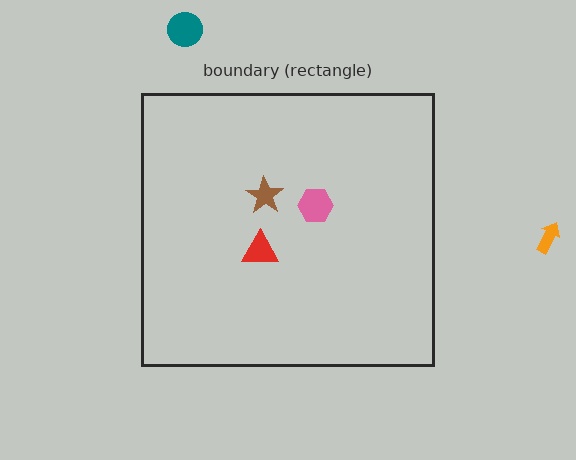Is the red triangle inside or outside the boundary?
Inside.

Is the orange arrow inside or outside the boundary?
Outside.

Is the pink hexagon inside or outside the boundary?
Inside.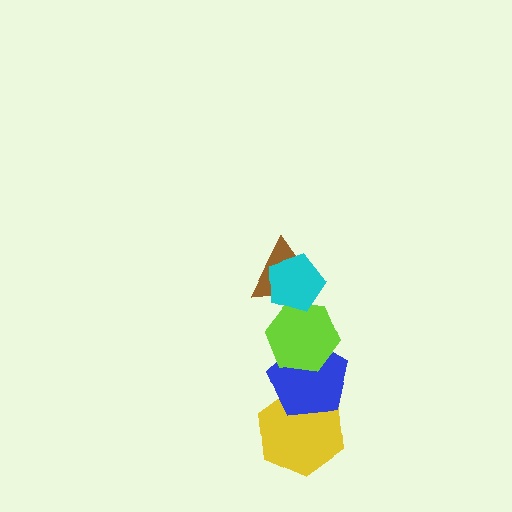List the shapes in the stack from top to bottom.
From top to bottom: the cyan pentagon, the brown triangle, the lime hexagon, the blue pentagon, the yellow hexagon.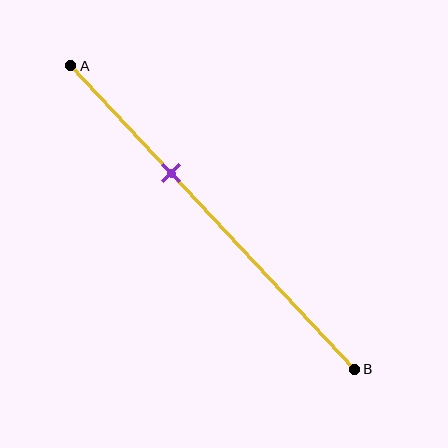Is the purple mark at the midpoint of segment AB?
No, the mark is at about 35% from A, not at the 50% midpoint.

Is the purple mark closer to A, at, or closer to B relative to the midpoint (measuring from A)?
The purple mark is closer to point A than the midpoint of segment AB.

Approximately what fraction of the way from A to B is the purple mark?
The purple mark is approximately 35% of the way from A to B.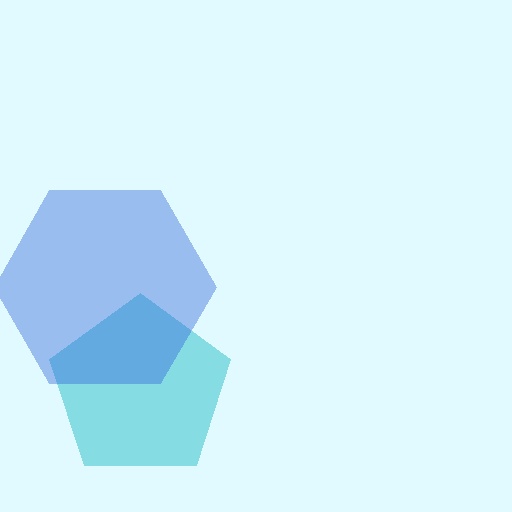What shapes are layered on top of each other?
The layered shapes are: a cyan pentagon, a blue hexagon.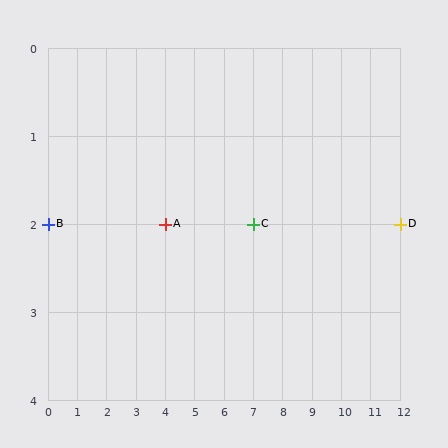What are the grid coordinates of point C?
Point C is at grid coordinates (7, 2).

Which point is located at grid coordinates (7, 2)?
Point C is at (7, 2).